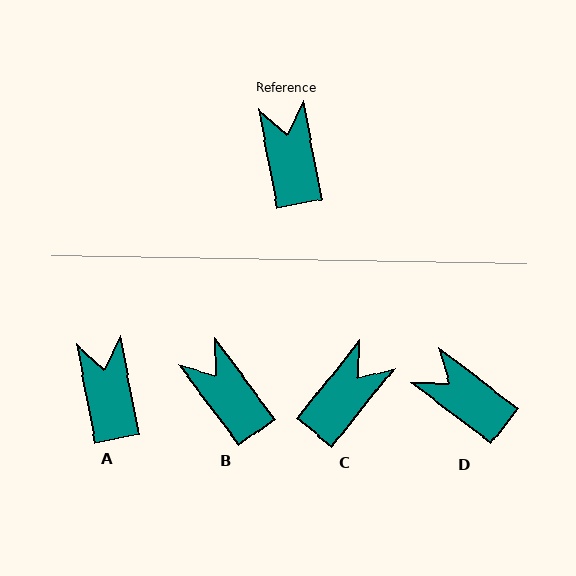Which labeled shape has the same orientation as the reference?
A.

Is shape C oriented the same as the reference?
No, it is off by about 49 degrees.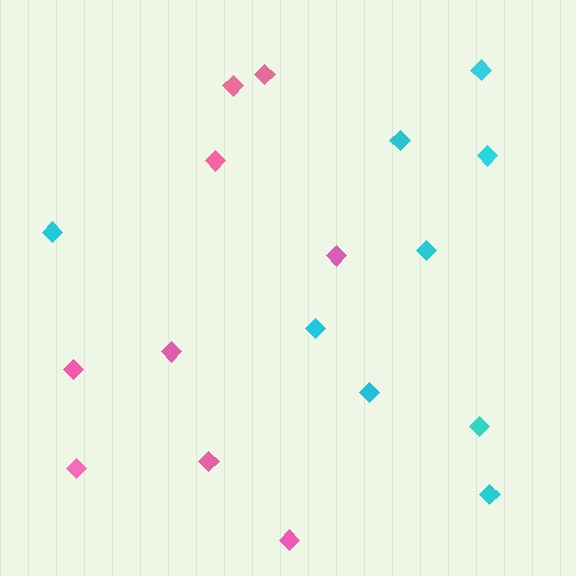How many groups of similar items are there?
There are 2 groups: one group of pink diamonds (9) and one group of cyan diamonds (9).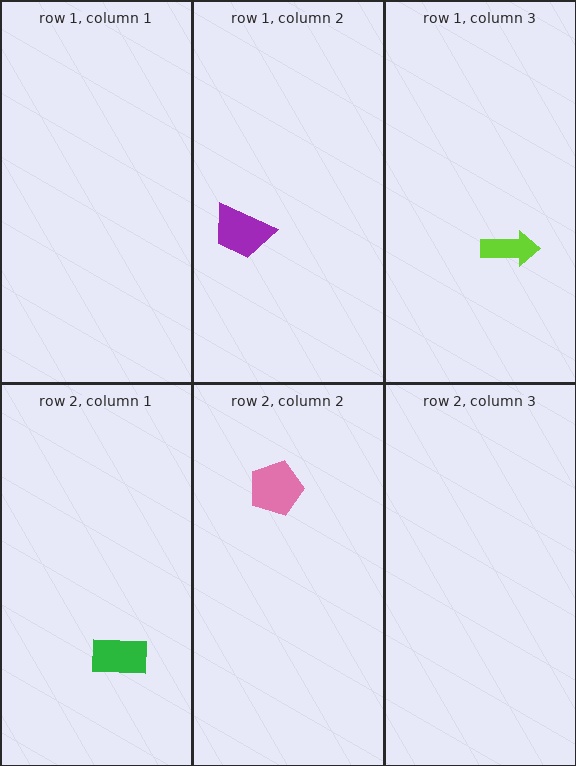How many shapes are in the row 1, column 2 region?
1.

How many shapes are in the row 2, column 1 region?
1.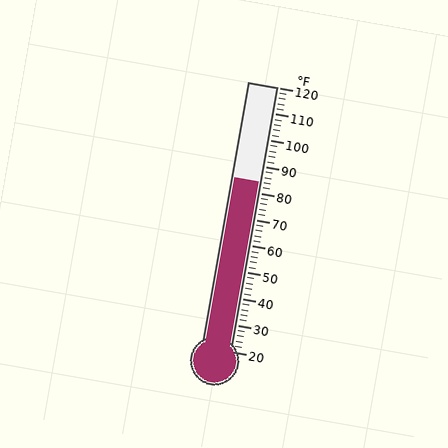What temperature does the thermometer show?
The thermometer shows approximately 84°F.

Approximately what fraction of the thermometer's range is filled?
The thermometer is filled to approximately 65% of its range.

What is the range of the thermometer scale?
The thermometer scale ranges from 20°F to 120°F.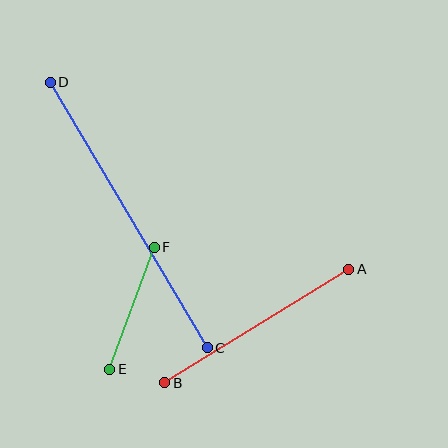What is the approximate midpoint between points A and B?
The midpoint is at approximately (257, 326) pixels.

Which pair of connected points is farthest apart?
Points C and D are farthest apart.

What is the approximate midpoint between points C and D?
The midpoint is at approximately (129, 215) pixels.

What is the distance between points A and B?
The distance is approximately 216 pixels.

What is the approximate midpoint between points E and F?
The midpoint is at approximately (132, 308) pixels.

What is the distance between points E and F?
The distance is approximately 130 pixels.